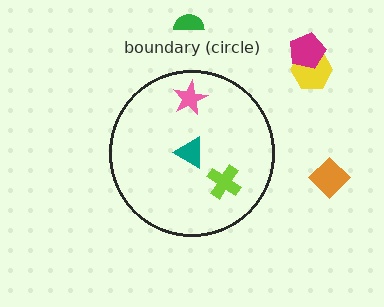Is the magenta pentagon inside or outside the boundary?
Outside.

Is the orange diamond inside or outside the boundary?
Outside.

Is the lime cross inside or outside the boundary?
Inside.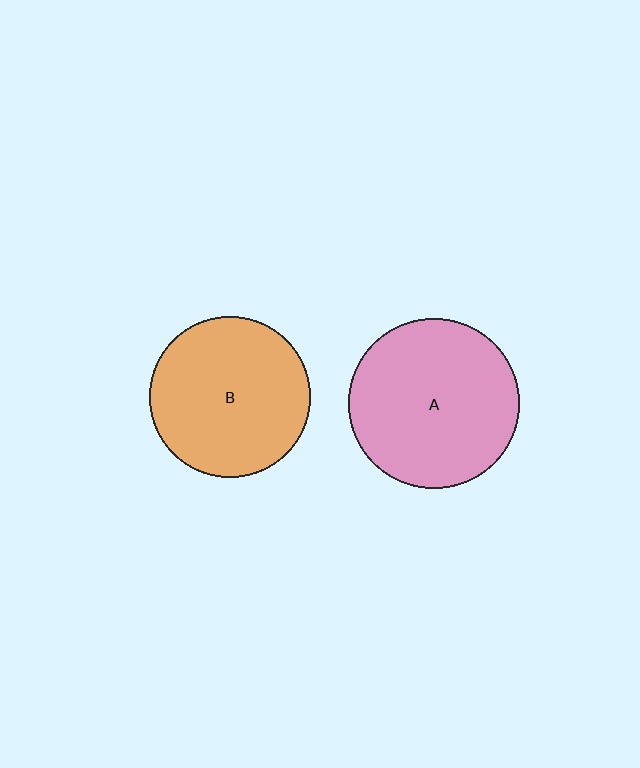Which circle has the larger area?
Circle A (pink).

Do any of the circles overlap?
No, none of the circles overlap.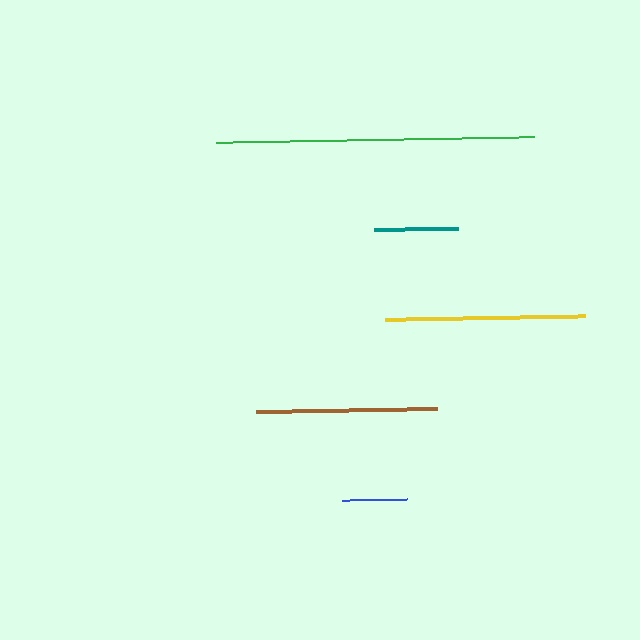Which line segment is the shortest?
The blue line is the shortest at approximately 65 pixels.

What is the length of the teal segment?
The teal segment is approximately 85 pixels long.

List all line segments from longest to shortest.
From longest to shortest: green, yellow, brown, teal, blue.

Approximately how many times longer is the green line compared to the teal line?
The green line is approximately 3.8 times the length of the teal line.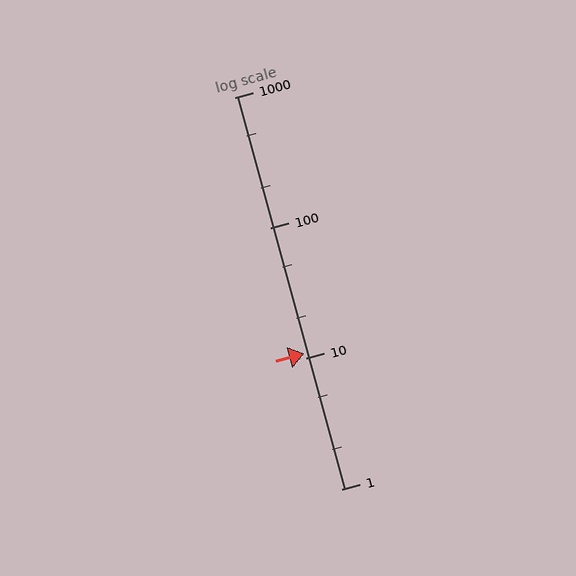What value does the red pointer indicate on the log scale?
The pointer indicates approximately 11.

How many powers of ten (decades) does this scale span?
The scale spans 3 decades, from 1 to 1000.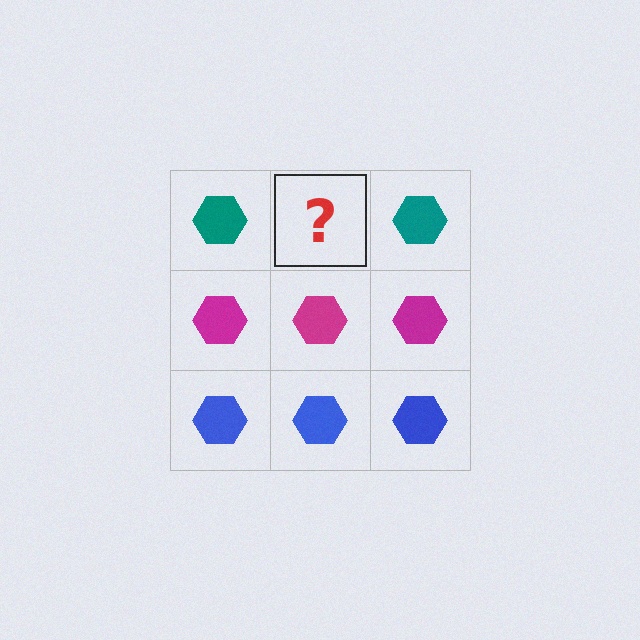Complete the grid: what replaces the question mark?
The question mark should be replaced with a teal hexagon.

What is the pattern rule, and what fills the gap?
The rule is that each row has a consistent color. The gap should be filled with a teal hexagon.